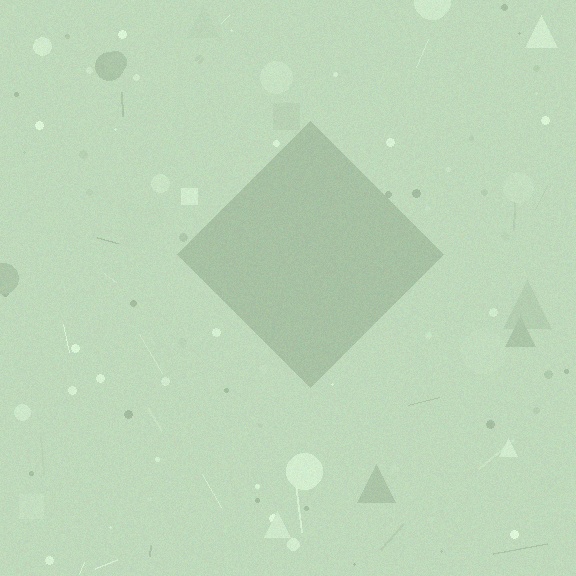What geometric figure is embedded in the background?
A diamond is embedded in the background.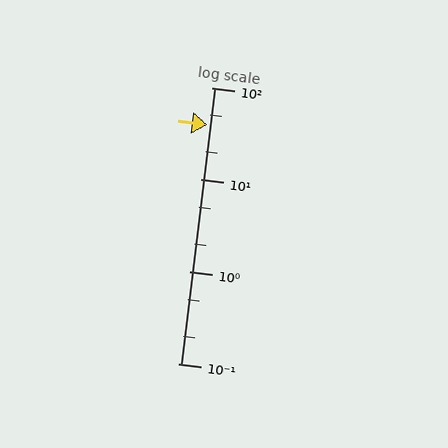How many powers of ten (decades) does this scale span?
The scale spans 3 decades, from 0.1 to 100.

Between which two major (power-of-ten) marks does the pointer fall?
The pointer is between 10 and 100.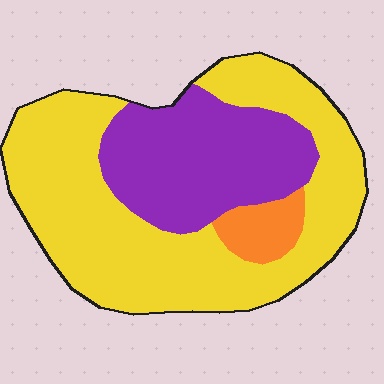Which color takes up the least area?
Orange, at roughly 5%.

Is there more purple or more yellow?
Yellow.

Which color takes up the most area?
Yellow, at roughly 60%.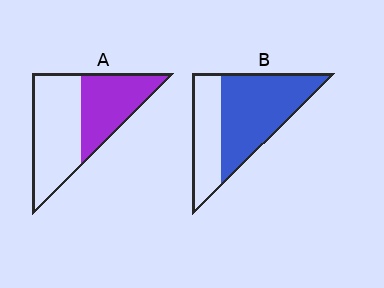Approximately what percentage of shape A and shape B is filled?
A is approximately 45% and B is approximately 65%.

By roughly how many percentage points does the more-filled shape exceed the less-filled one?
By roughly 20 percentage points (B over A).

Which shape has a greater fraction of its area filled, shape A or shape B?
Shape B.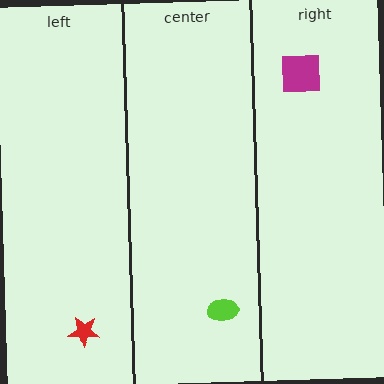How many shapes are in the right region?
1.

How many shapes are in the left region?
1.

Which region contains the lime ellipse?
The center region.